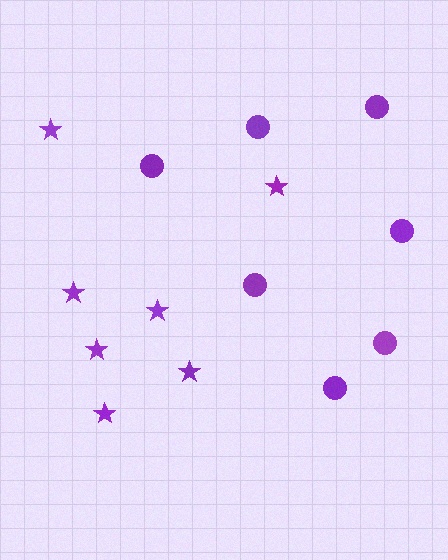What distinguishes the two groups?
There are 2 groups: one group of circles (7) and one group of stars (7).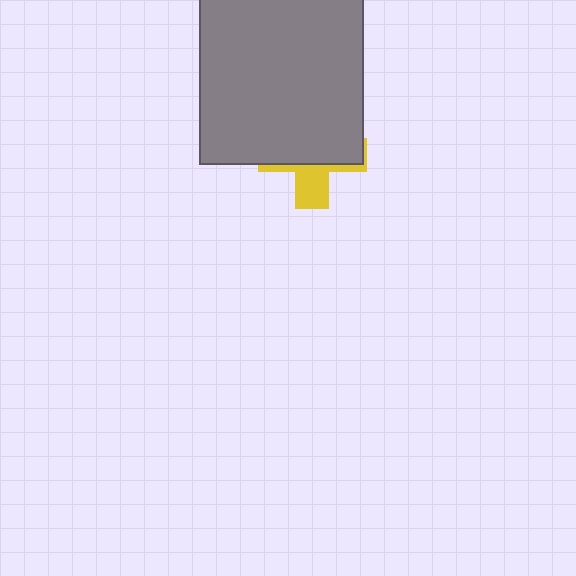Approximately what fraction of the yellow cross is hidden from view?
Roughly 67% of the yellow cross is hidden behind the gray rectangle.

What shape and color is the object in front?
The object in front is a gray rectangle.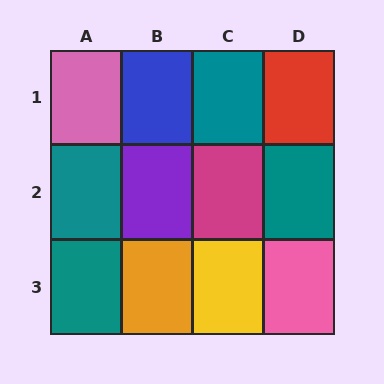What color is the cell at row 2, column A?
Teal.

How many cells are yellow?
1 cell is yellow.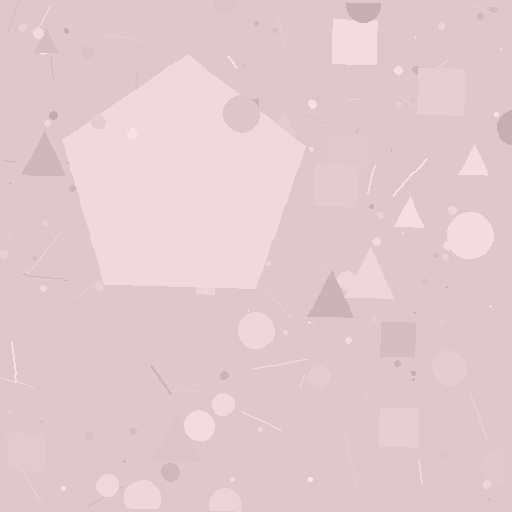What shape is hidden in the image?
A pentagon is hidden in the image.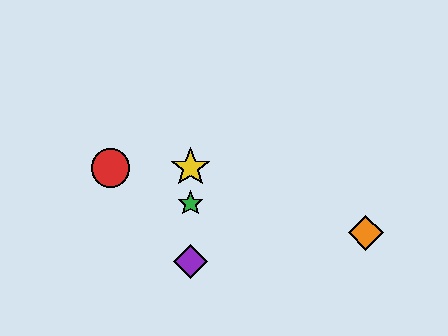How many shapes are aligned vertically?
4 shapes (the blue star, the green star, the yellow star, the purple diamond) are aligned vertically.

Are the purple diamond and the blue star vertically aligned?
Yes, both are at x≈190.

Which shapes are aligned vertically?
The blue star, the green star, the yellow star, the purple diamond are aligned vertically.